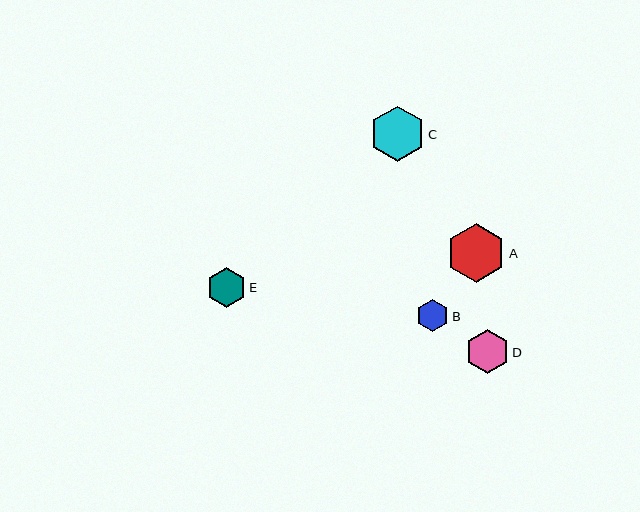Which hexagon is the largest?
Hexagon A is the largest with a size of approximately 59 pixels.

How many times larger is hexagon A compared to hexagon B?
Hexagon A is approximately 1.8 times the size of hexagon B.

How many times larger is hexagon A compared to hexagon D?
Hexagon A is approximately 1.4 times the size of hexagon D.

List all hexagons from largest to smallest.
From largest to smallest: A, C, D, E, B.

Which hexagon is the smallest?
Hexagon B is the smallest with a size of approximately 32 pixels.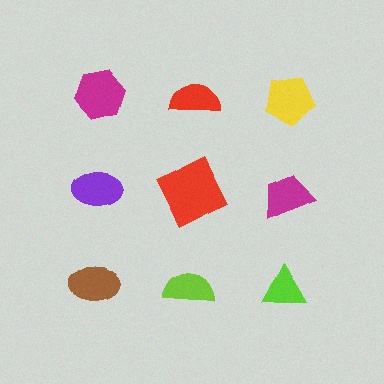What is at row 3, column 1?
A brown ellipse.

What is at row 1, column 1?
A magenta hexagon.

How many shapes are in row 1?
3 shapes.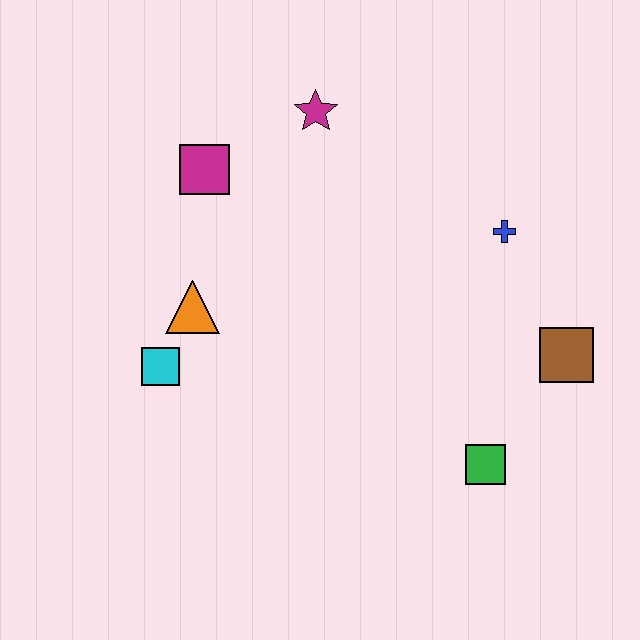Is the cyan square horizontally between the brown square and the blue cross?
No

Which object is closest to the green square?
The brown square is closest to the green square.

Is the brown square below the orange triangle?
Yes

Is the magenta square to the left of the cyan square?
No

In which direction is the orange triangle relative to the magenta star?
The orange triangle is below the magenta star.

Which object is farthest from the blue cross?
The cyan square is farthest from the blue cross.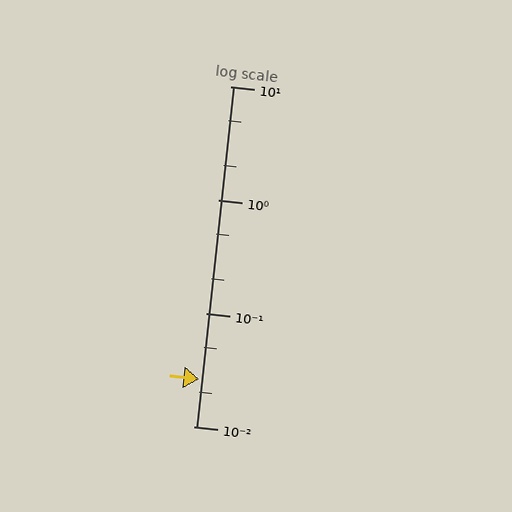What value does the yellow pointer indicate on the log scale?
The pointer indicates approximately 0.026.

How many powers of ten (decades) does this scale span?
The scale spans 3 decades, from 0.01 to 10.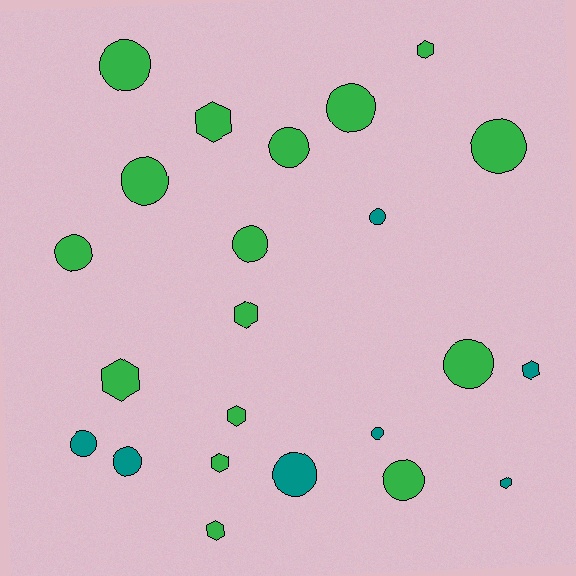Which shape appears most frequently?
Circle, with 14 objects.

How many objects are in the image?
There are 23 objects.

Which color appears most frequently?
Green, with 16 objects.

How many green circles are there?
There are 9 green circles.